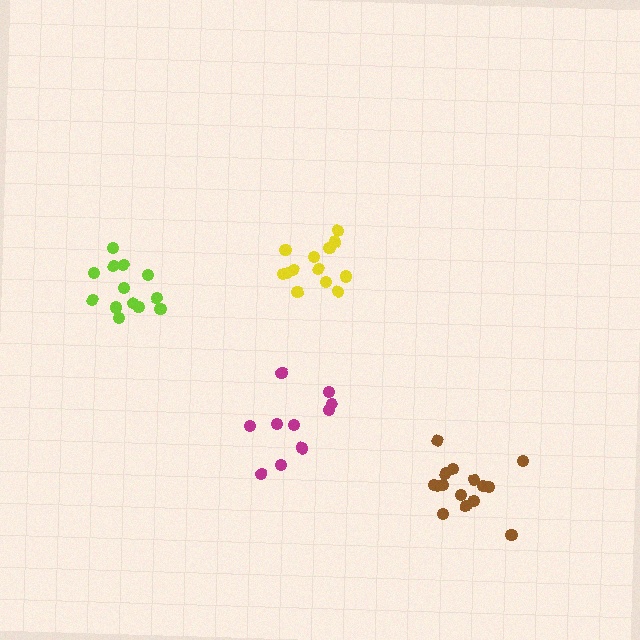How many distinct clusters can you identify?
There are 4 distinct clusters.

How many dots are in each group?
Group 1: 15 dots, Group 2: 13 dots, Group 3: 10 dots, Group 4: 13 dots (51 total).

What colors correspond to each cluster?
The clusters are colored: brown, yellow, magenta, lime.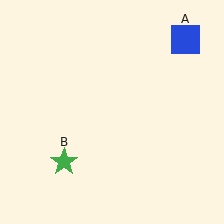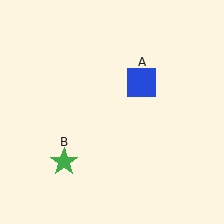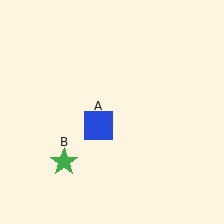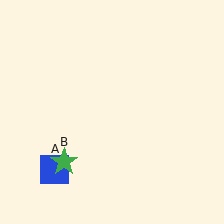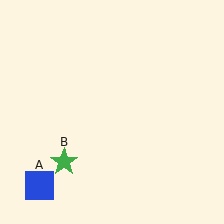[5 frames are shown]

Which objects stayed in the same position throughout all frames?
Green star (object B) remained stationary.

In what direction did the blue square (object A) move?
The blue square (object A) moved down and to the left.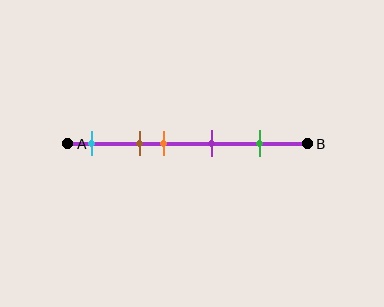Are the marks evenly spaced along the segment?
No, the marks are not evenly spaced.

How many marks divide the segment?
There are 5 marks dividing the segment.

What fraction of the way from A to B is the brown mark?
The brown mark is approximately 30% (0.3) of the way from A to B.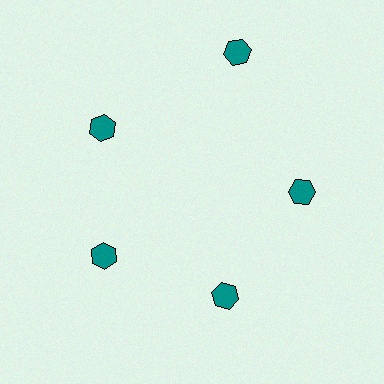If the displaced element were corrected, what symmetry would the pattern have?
It would have 5-fold rotational symmetry — the pattern would map onto itself every 72 degrees.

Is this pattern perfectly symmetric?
No. The 5 teal hexagons are arranged in a ring, but one element near the 1 o'clock position is pushed outward from the center, breaking the 5-fold rotational symmetry.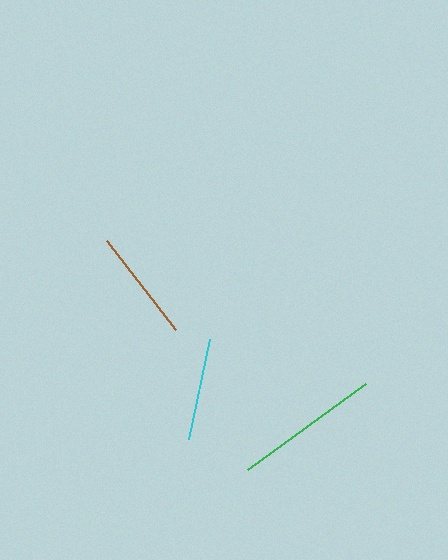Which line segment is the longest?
The green line is the longest at approximately 145 pixels.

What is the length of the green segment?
The green segment is approximately 145 pixels long.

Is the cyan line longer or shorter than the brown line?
The brown line is longer than the cyan line.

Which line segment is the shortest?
The cyan line is the shortest at approximately 103 pixels.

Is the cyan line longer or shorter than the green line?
The green line is longer than the cyan line.